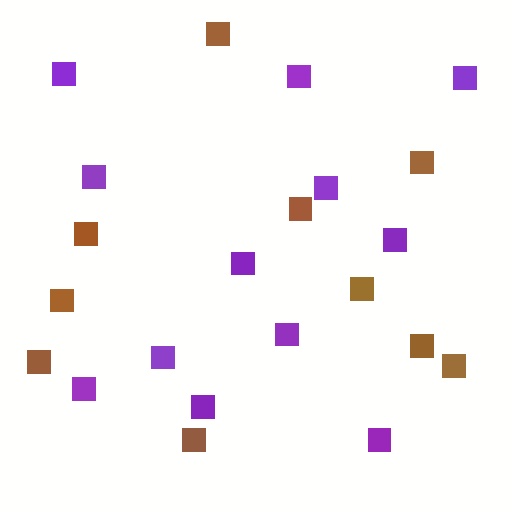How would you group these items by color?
There are 2 groups: one group of brown squares (10) and one group of purple squares (12).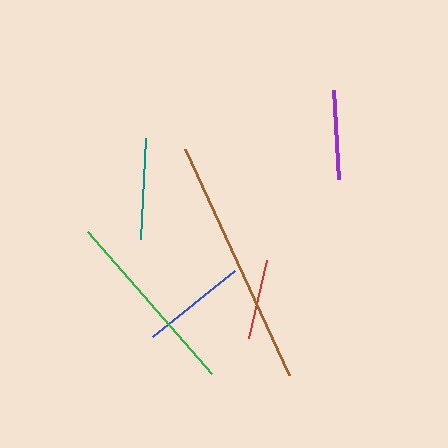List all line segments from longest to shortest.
From longest to shortest: brown, green, blue, teal, purple, red.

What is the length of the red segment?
The red segment is approximately 79 pixels long.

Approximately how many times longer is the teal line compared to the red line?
The teal line is approximately 1.3 times the length of the red line.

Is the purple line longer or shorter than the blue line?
The blue line is longer than the purple line.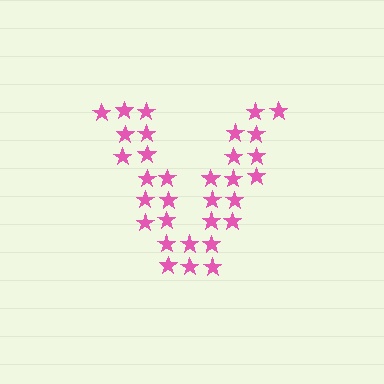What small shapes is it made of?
It is made of small stars.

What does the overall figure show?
The overall figure shows the letter V.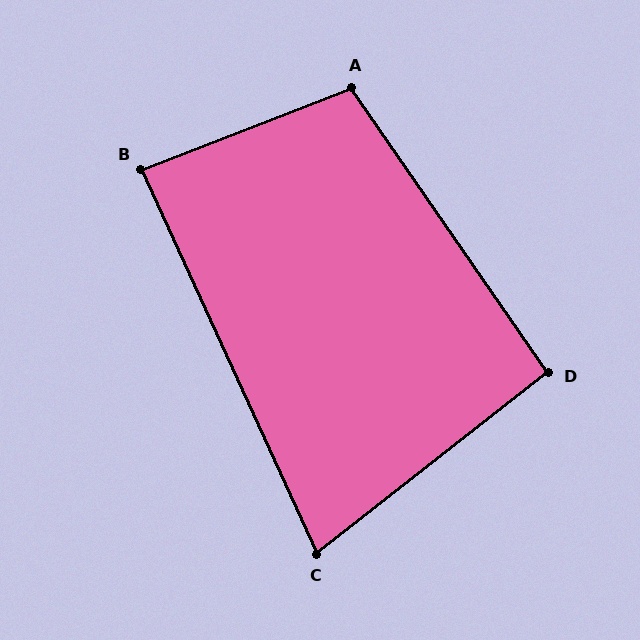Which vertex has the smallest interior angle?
C, at approximately 76 degrees.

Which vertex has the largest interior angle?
A, at approximately 104 degrees.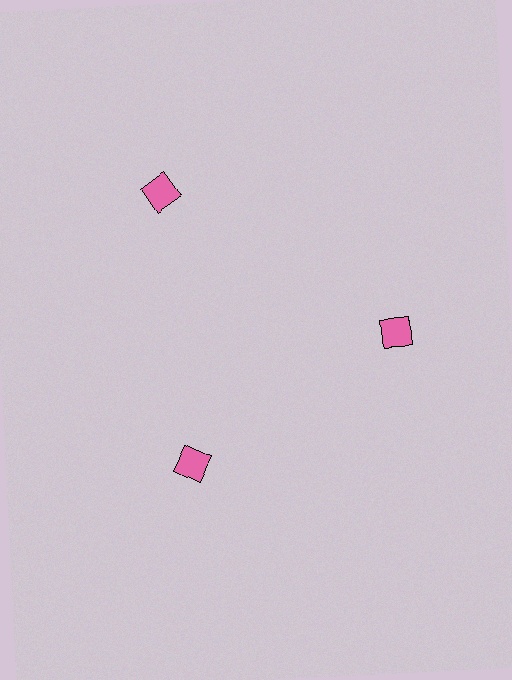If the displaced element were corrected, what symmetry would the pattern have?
It would have 3-fold rotational symmetry — the pattern would map onto itself every 120 degrees.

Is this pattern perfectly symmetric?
No. The 3 pink squares are arranged in a ring, but one element near the 11 o'clock position is pushed outward from the center, breaking the 3-fold rotational symmetry.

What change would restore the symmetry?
The symmetry would be restored by moving it inward, back onto the ring so that all 3 squares sit at equal angles and equal distance from the center.